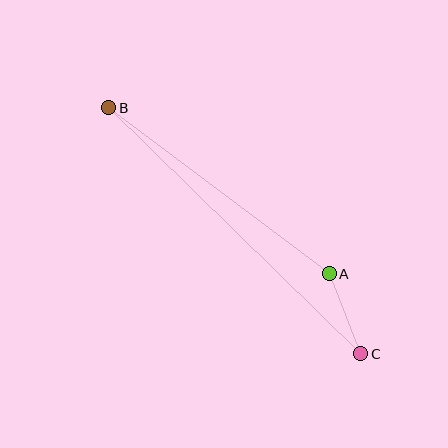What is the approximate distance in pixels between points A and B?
The distance between A and B is approximately 276 pixels.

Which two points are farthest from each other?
Points B and C are farthest from each other.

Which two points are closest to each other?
Points A and C are closest to each other.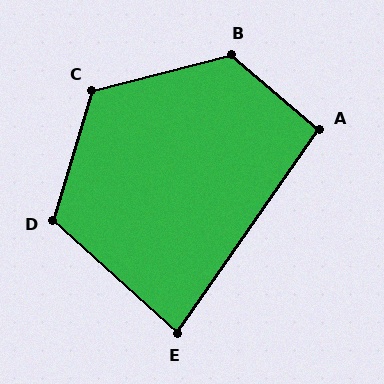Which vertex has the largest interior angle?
B, at approximately 126 degrees.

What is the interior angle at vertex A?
Approximately 95 degrees (obtuse).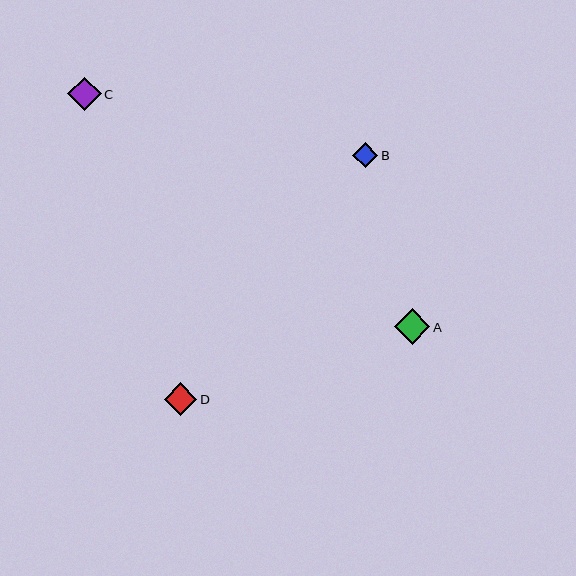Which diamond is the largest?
Diamond A is the largest with a size of approximately 36 pixels.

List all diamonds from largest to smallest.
From largest to smallest: A, C, D, B.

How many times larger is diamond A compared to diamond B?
Diamond A is approximately 1.4 times the size of diamond B.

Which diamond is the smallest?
Diamond B is the smallest with a size of approximately 25 pixels.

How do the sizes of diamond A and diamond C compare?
Diamond A and diamond C are approximately the same size.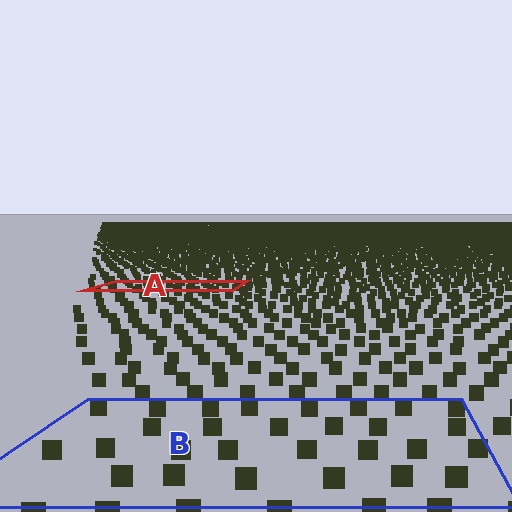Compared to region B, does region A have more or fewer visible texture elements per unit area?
Region A has more texture elements per unit area — they are packed more densely because it is farther away.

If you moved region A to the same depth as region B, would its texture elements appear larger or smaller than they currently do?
They would appear larger. At a closer depth, the same texture elements are projected at a bigger on-screen size.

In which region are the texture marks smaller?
The texture marks are smaller in region A, because it is farther away.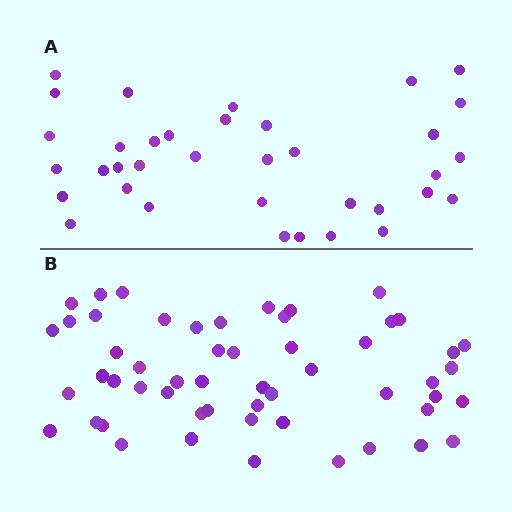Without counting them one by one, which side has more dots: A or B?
Region B (the bottom region) has more dots.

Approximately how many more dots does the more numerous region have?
Region B has approximately 20 more dots than region A.